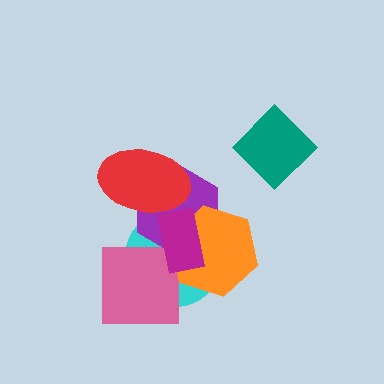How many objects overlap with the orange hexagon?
3 objects overlap with the orange hexagon.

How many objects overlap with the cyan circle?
5 objects overlap with the cyan circle.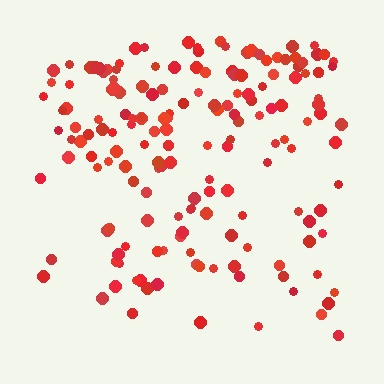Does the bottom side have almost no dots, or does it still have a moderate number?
Still a moderate number, just noticeably fewer than the top.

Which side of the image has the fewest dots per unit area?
The bottom.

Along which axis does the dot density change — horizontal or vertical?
Vertical.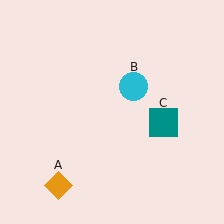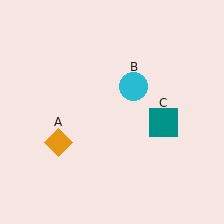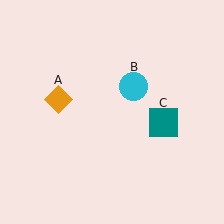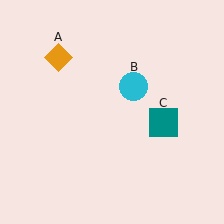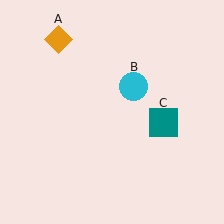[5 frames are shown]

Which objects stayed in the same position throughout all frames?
Cyan circle (object B) and teal square (object C) remained stationary.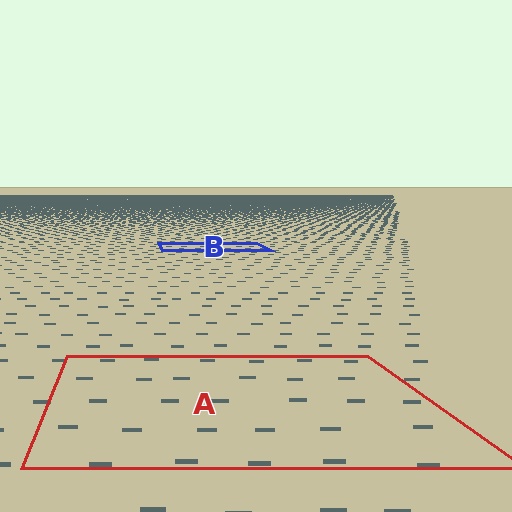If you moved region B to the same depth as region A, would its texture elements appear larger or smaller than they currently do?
They would appear larger. At a closer depth, the same texture elements are projected at a bigger on-screen size.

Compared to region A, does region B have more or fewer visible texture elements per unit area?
Region B has more texture elements per unit area — they are packed more densely because it is farther away.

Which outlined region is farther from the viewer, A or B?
Region B is farther from the viewer — the texture elements inside it appear smaller and more densely packed.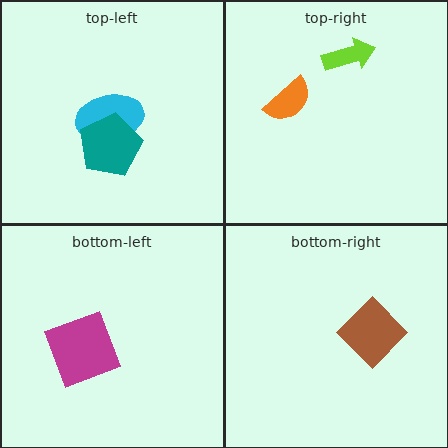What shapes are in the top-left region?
The cyan ellipse, the teal pentagon.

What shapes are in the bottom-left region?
The magenta square.